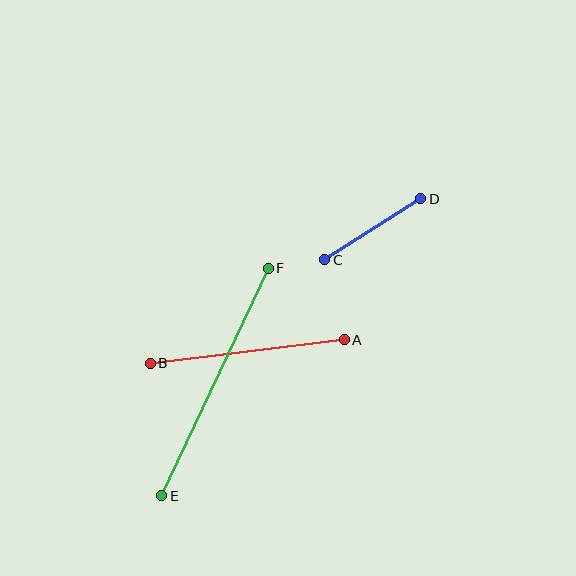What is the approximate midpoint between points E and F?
The midpoint is at approximately (215, 382) pixels.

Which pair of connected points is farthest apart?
Points E and F are farthest apart.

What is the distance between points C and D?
The distance is approximately 114 pixels.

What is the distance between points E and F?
The distance is approximately 251 pixels.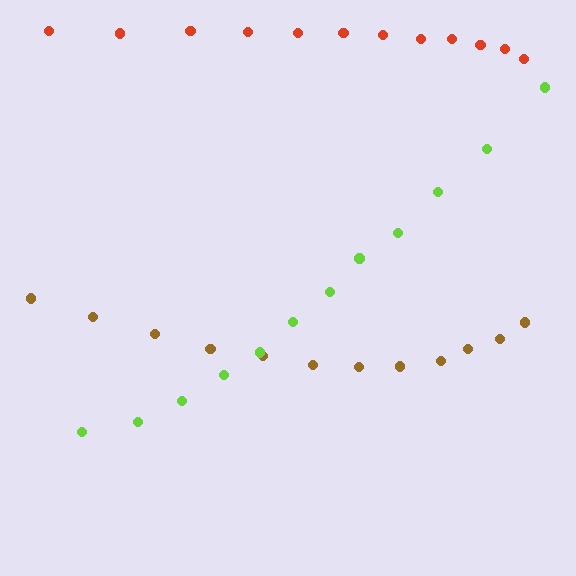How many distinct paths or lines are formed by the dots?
There are 3 distinct paths.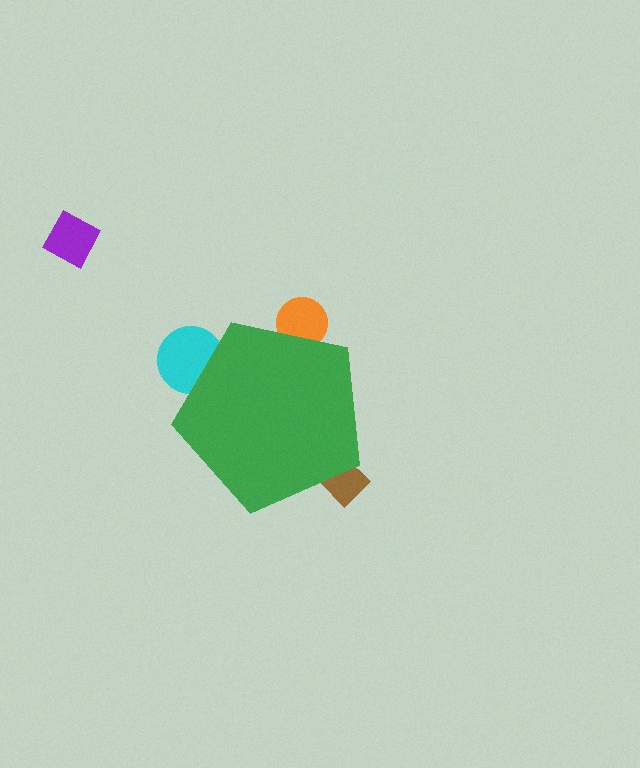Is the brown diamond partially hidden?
Yes, the brown diamond is partially hidden behind the green pentagon.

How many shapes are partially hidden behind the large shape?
3 shapes are partially hidden.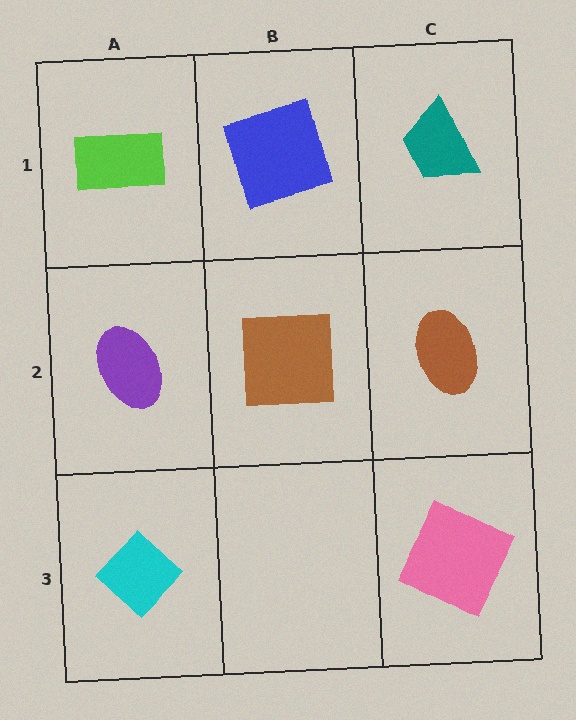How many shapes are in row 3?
2 shapes.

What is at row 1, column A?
A lime rectangle.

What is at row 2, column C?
A brown ellipse.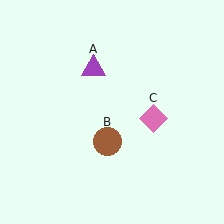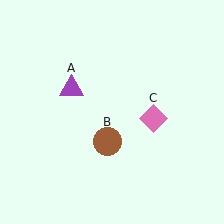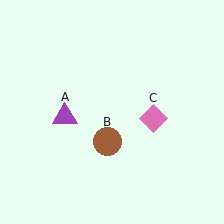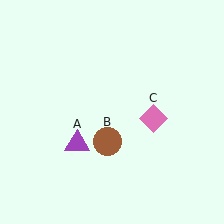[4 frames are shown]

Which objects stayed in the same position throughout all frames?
Brown circle (object B) and pink diamond (object C) remained stationary.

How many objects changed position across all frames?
1 object changed position: purple triangle (object A).